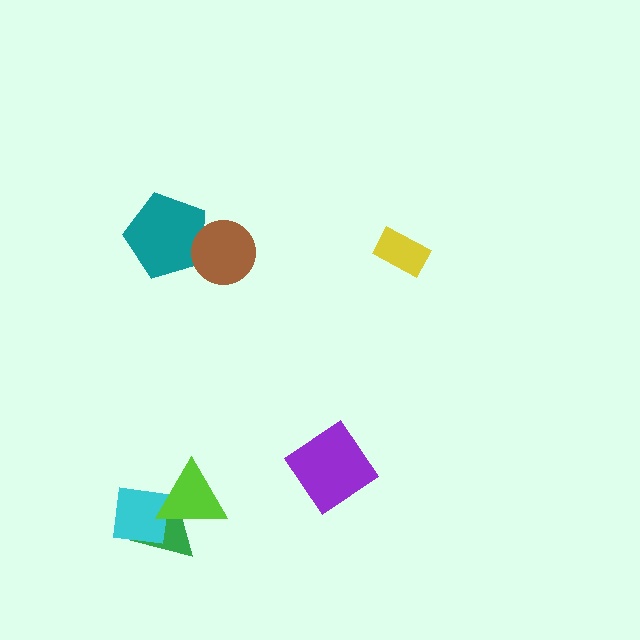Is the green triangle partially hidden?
Yes, it is partially covered by another shape.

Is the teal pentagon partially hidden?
Yes, it is partially covered by another shape.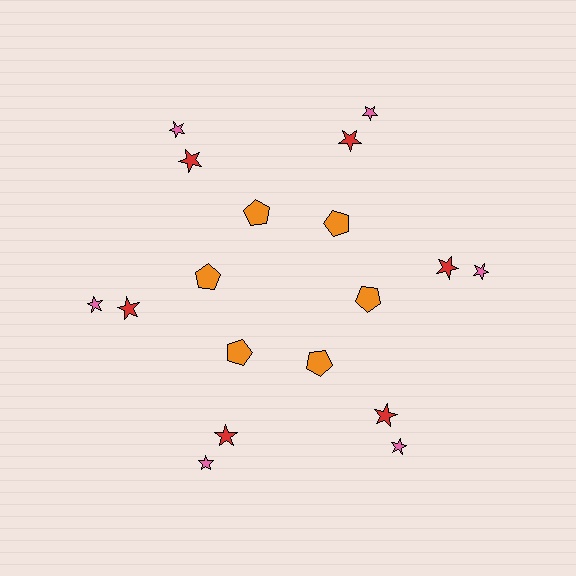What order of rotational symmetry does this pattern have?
This pattern has 6-fold rotational symmetry.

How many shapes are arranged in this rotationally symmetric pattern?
There are 18 shapes, arranged in 6 groups of 3.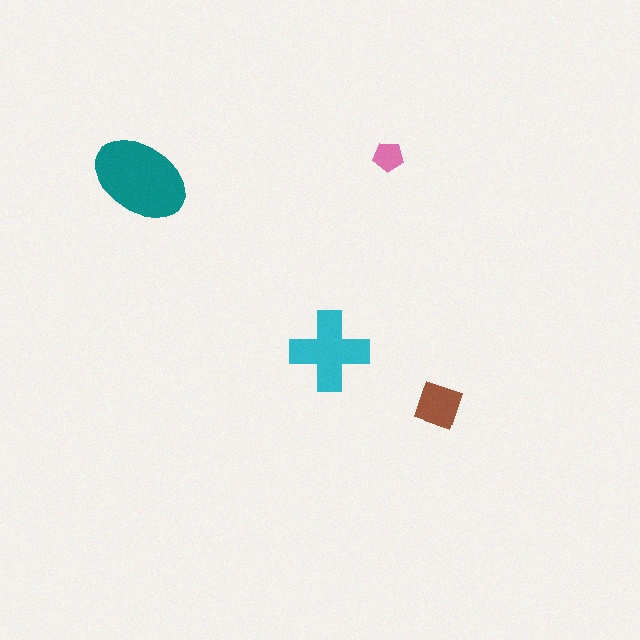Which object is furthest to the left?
The teal ellipse is leftmost.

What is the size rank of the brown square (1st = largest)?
3rd.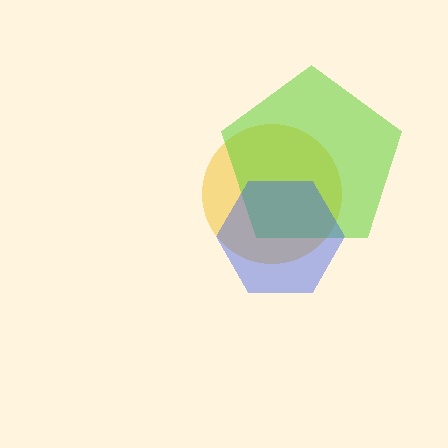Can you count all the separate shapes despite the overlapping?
Yes, there are 3 separate shapes.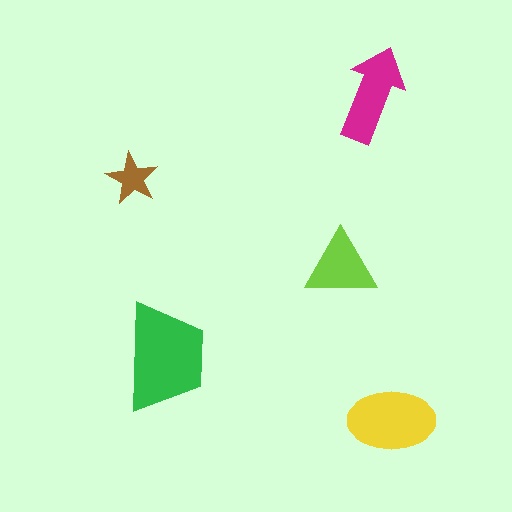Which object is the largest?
The green trapezoid.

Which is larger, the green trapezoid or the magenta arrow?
The green trapezoid.